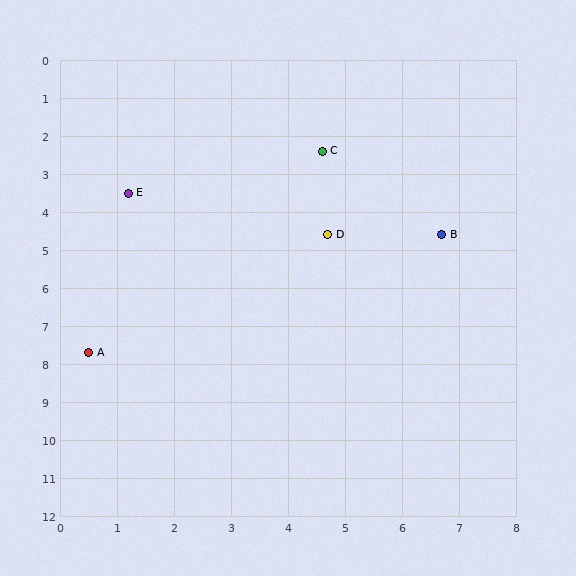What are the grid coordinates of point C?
Point C is at approximately (4.6, 2.4).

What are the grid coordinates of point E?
Point E is at approximately (1.2, 3.5).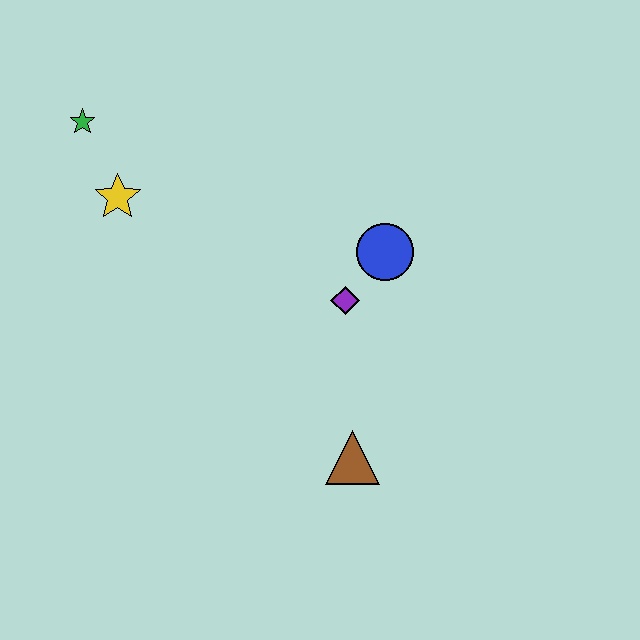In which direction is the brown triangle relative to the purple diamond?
The brown triangle is below the purple diamond.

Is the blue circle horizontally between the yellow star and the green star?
No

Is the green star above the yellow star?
Yes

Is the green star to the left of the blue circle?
Yes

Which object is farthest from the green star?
The brown triangle is farthest from the green star.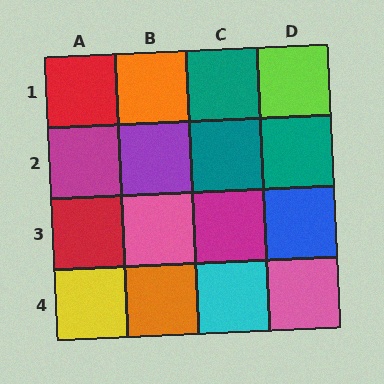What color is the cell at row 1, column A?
Red.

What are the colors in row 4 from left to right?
Yellow, orange, cyan, pink.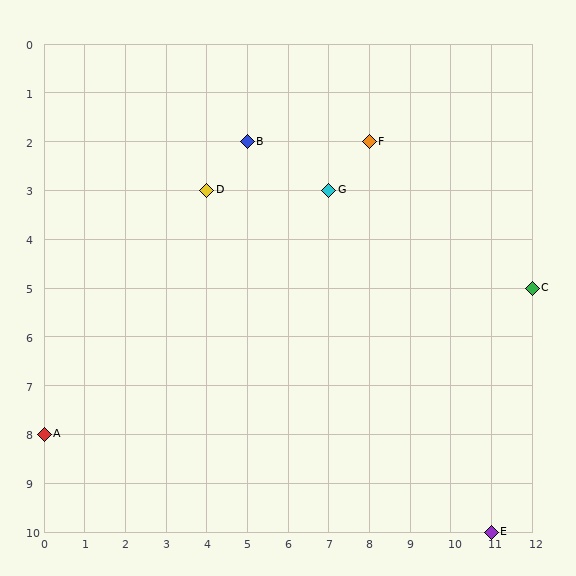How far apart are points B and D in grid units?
Points B and D are 1 column and 1 row apart (about 1.4 grid units diagonally).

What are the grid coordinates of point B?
Point B is at grid coordinates (5, 2).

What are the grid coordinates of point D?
Point D is at grid coordinates (4, 3).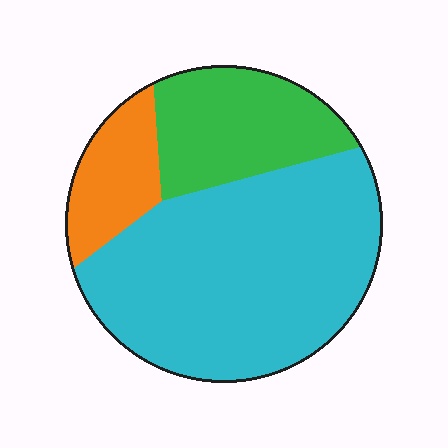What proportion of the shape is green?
Green takes up about one quarter (1/4) of the shape.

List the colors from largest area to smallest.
From largest to smallest: cyan, green, orange.